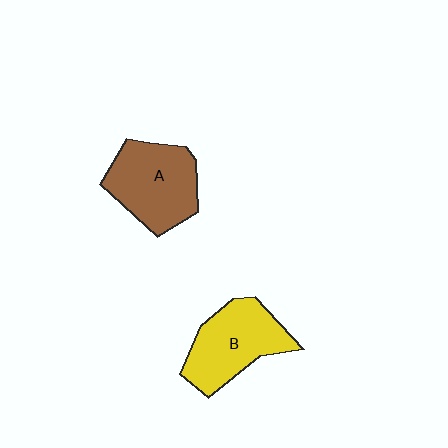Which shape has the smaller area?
Shape B (yellow).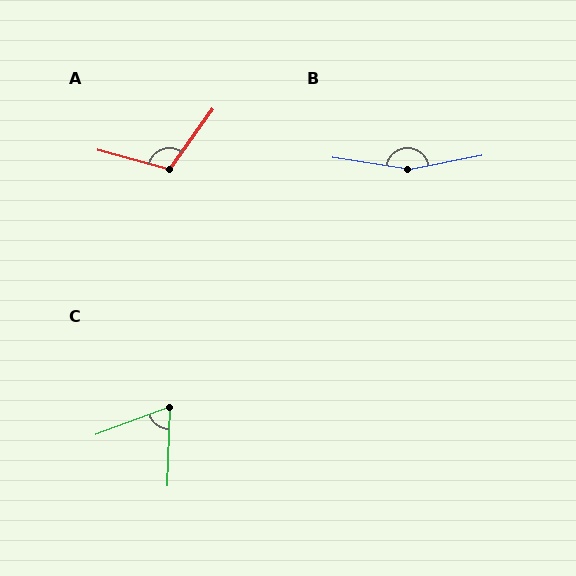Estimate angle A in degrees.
Approximately 110 degrees.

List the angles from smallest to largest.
C (68°), A (110°), B (160°).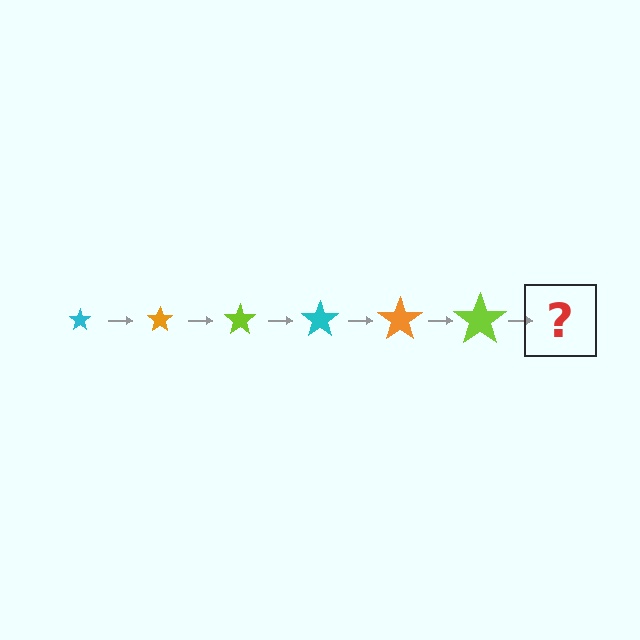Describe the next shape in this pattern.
It should be a cyan star, larger than the previous one.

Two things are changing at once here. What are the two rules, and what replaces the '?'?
The two rules are that the star grows larger each step and the color cycles through cyan, orange, and lime. The '?' should be a cyan star, larger than the previous one.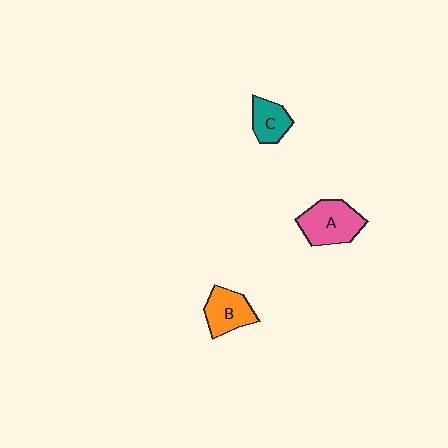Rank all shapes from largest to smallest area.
From largest to smallest: A (pink), B (orange), C (teal).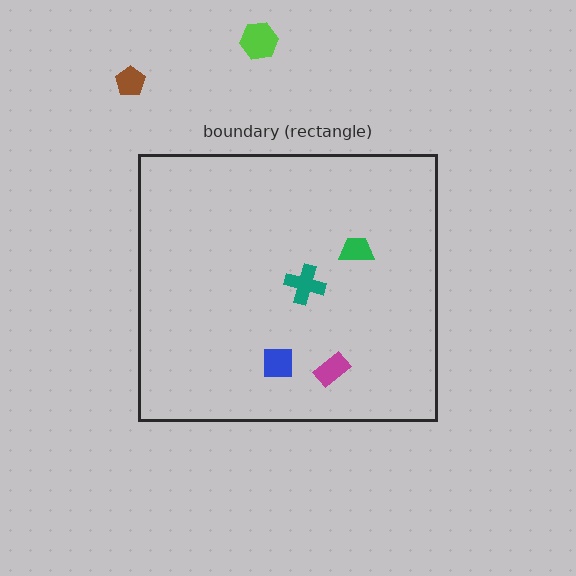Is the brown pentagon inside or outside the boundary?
Outside.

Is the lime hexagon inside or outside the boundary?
Outside.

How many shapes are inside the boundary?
4 inside, 2 outside.